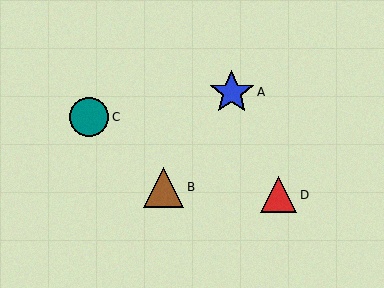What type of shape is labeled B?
Shape B is a brown triangle.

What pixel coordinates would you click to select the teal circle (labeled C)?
Click at (89, 117) to select the teal circle C.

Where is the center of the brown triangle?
The center of the brown triangle is at (164, 187).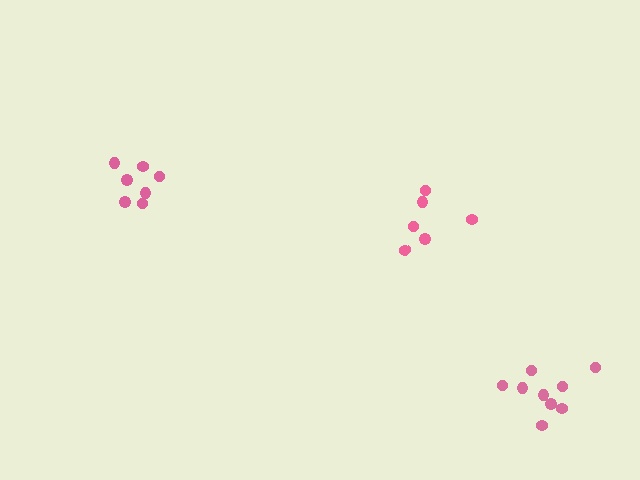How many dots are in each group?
Group 1: 6 dots, Group 2: 9 dots, Group 3: 7 dots (22 total).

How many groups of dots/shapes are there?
There are 3 groups.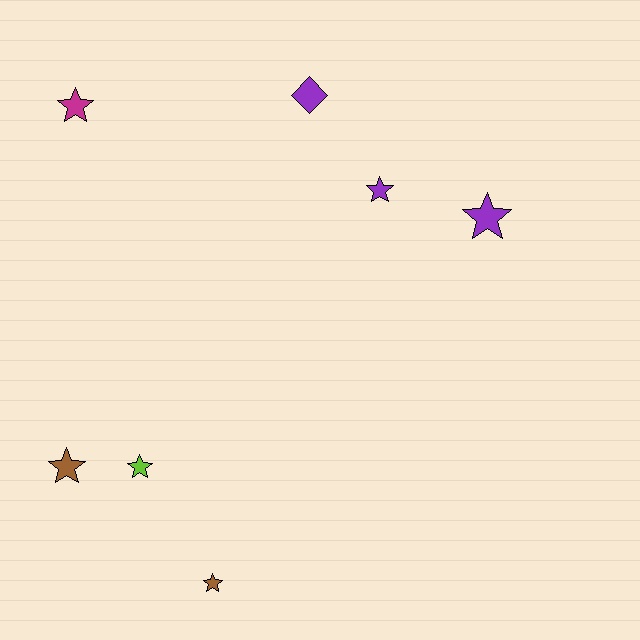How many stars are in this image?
There are 6 stars.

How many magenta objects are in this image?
There is 1 magenta object.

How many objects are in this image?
There are 7 objects.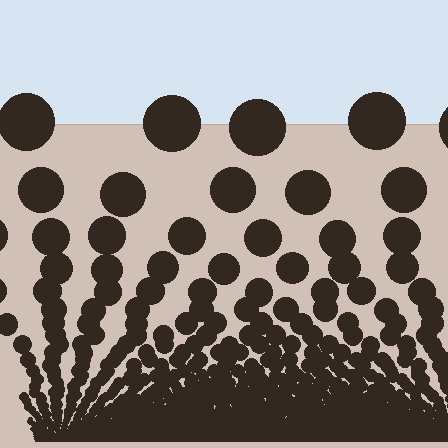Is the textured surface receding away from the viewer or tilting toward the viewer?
The surface appears to tilt toward the viewer. Texture elements get larger and sparser toward the top.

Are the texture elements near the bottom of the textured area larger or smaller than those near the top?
Smaller. The gradient is inverted — elements near the bottom are smaller and denser.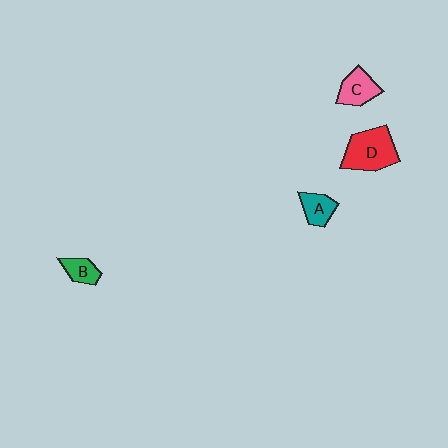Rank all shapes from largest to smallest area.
From largest to smallest: D (red), C (pink), A (teal), B (green).